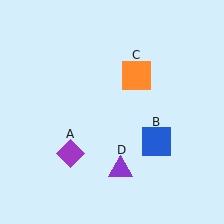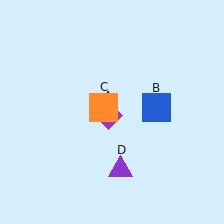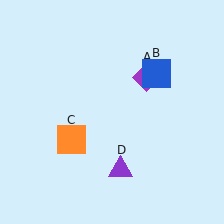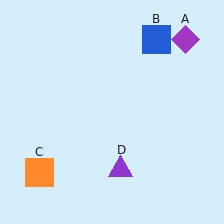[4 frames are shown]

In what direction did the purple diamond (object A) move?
The purple diamond (object A) moved up and to the right.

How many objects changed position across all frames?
3 objects changed position: purple diamond (object A), blue square (object B), orange square (object C).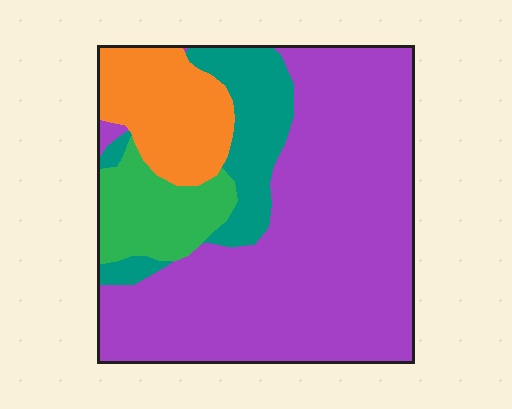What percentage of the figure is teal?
Teal covers around 15% of the figure.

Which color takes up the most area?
Purple, at roughly 60%.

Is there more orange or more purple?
Purple.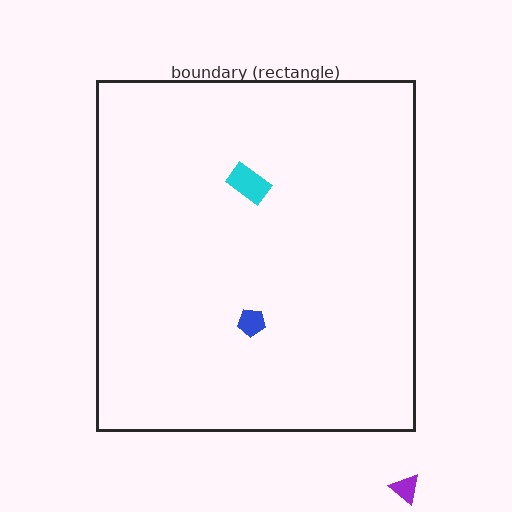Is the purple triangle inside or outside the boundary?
Outside.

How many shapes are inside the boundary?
2 inside, 1 outside.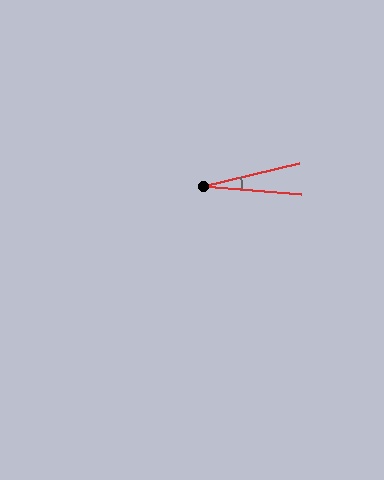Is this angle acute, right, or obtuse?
It is acute.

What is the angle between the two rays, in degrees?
Approximately 18 degrees.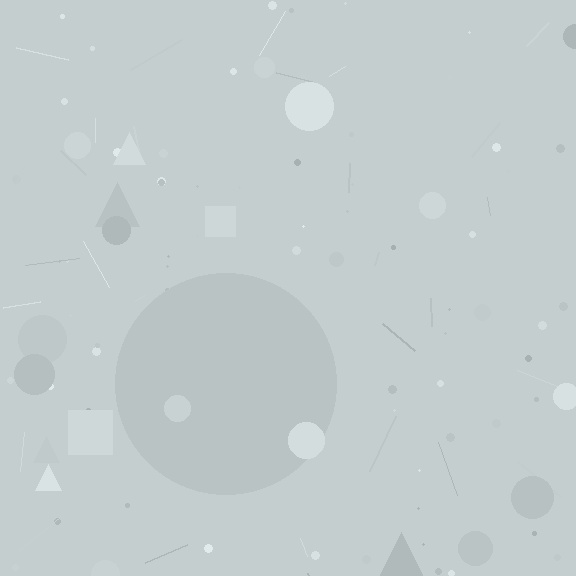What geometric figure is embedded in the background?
A circle is embedded in the background.